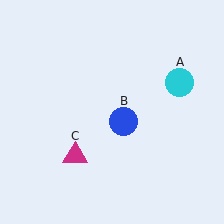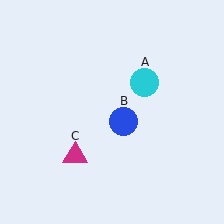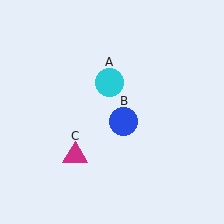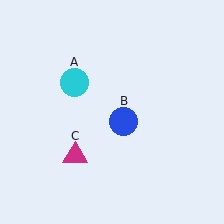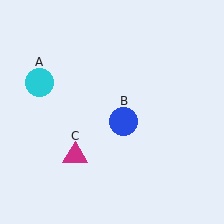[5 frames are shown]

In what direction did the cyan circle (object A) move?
The cyan circle (object A) moved left.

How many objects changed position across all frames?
1 object changed position: cyan circle (object A).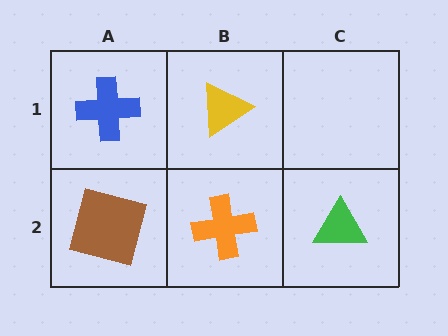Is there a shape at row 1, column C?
No, that cell is empty.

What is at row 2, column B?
An orange cross.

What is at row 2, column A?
A brown square.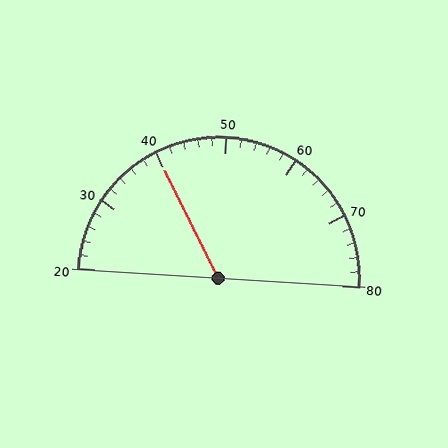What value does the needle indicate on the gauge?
The needle indicates approximately 40.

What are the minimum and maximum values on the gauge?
The gauge ranges from 20 to 80.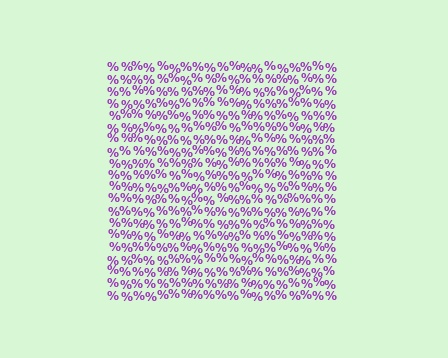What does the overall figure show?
The overall figure shows a square.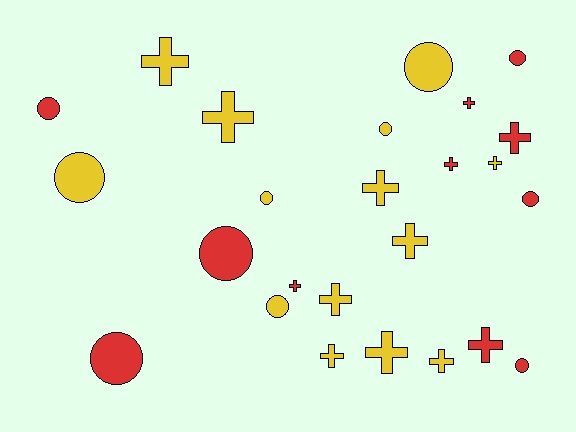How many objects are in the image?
There are 25 objects.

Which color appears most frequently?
Yellow, with 14 objects.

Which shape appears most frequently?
Cross, with 14 objects.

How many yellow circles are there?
There are 5 yellow circles.